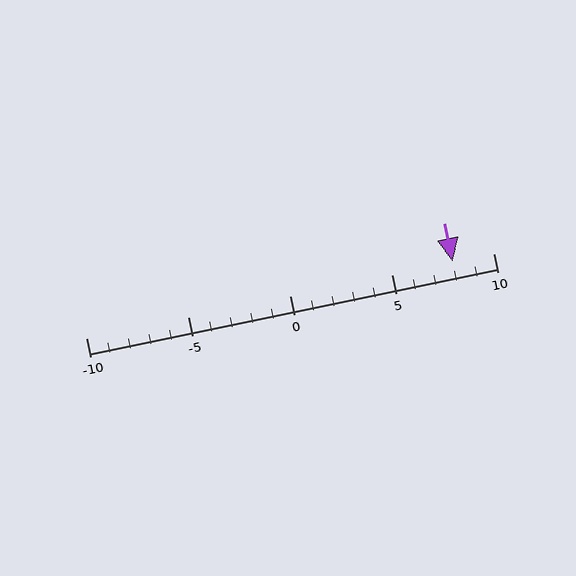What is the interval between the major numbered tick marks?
The major tick marks are spaced 5 units apart.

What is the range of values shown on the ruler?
The ruler shows values from -10 to 10.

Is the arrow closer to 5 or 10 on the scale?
The arrow is closer to 10.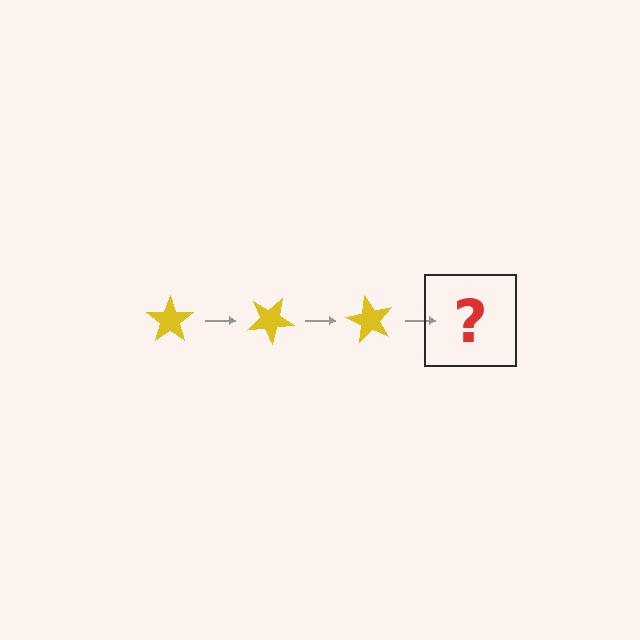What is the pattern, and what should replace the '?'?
The pattern is that the star rotates 30 degrees each step. The '?' should be a yellow star rotated 90 degrees.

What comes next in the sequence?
The next element should be a yellow star rotated 90 degrees.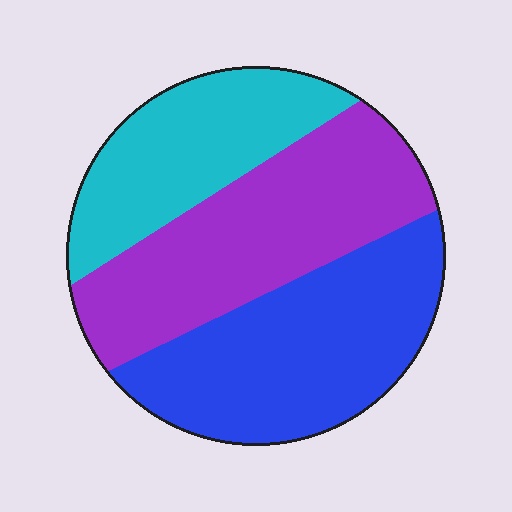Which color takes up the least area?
Cyan, at roughly 25%.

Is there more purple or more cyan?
Purple.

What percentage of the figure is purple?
Purple covers around 35% of the figure.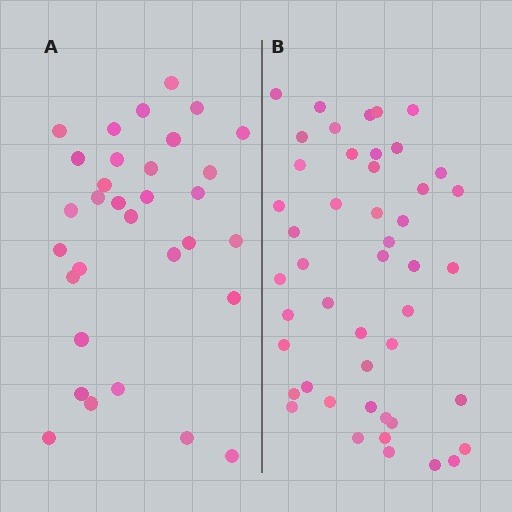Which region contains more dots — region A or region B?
Region B (the right region) has more dots.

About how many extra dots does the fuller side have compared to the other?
Region B has approximately 15 more dots than region A.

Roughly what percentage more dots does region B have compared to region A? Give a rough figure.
About 45% more.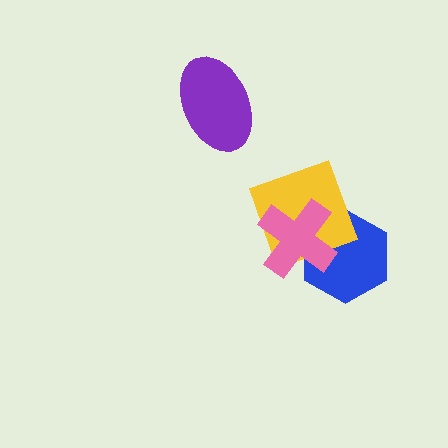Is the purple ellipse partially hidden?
No, no other shape covers it.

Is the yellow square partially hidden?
Yes, it is partially covered by another shape.